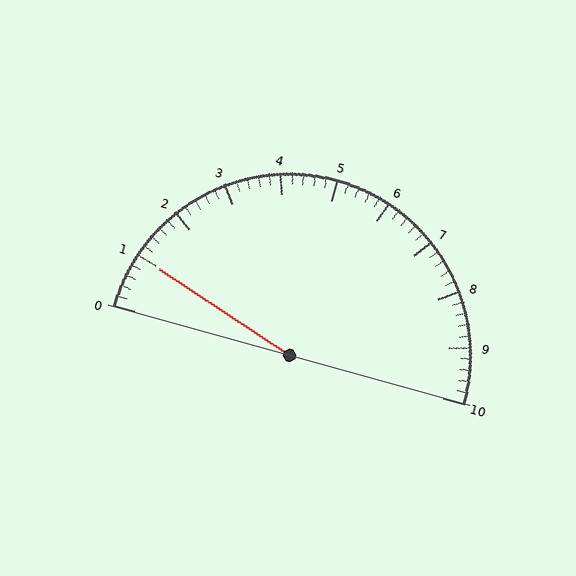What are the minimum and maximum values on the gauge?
The gauge ranges from 0 to 10.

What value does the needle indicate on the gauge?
The needle indicates approximately 1.0.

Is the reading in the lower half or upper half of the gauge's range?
The reading is in the lower half of the range (0 to 10).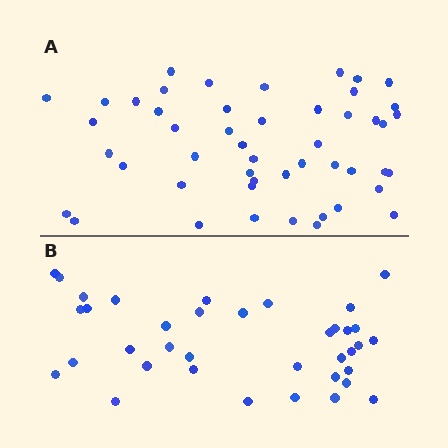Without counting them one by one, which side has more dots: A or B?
Region A (the top region) has more dots.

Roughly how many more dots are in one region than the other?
Region A has roughly 12 or so more dots than region B.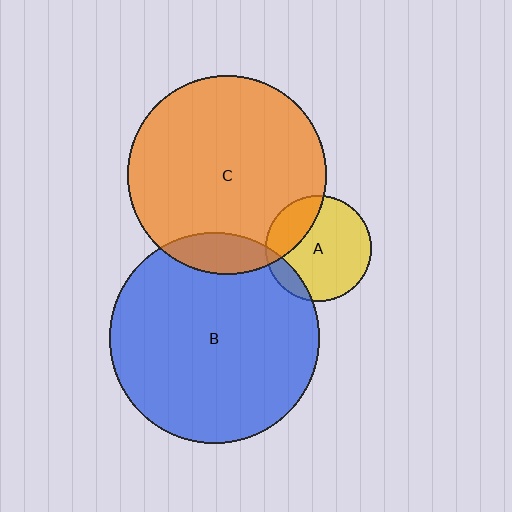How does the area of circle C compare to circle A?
Approximately 3.5 times.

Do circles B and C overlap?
Yes.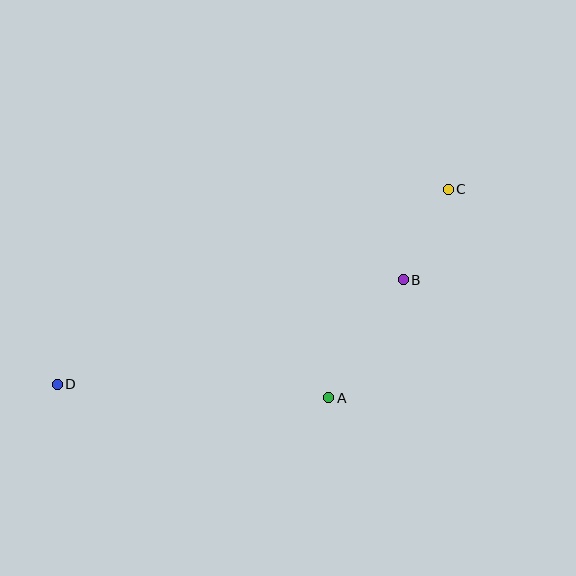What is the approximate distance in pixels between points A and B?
The distance between A and B is approximately 139 pixels.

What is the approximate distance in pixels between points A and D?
The distance between A and D is approximately 272 pixels.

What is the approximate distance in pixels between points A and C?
The distance between A and C is approximately 240 pixels.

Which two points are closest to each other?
Points B and C are closest to each other.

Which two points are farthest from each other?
Points C and D are farthest from each other.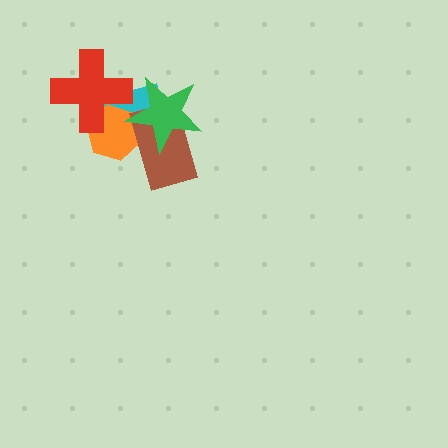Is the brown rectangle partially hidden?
Yes, it is partially covered by another shape.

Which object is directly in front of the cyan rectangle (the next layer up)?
The orange hexagon is directly in front of the cyan rectangle.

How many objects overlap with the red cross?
2 objects overlap with the red cross.